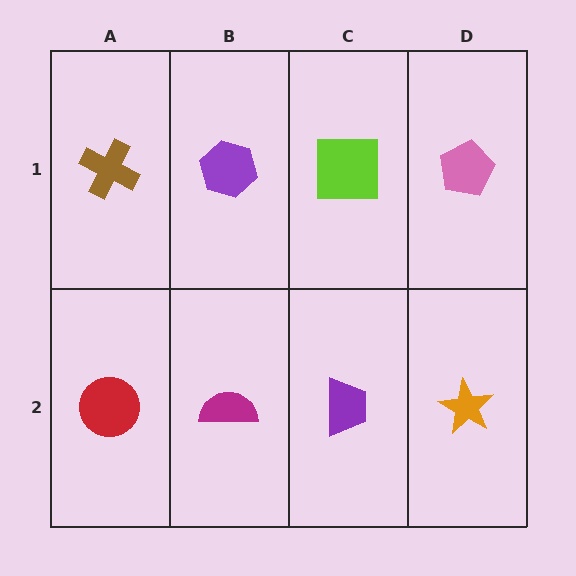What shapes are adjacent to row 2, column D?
A pink pentagon (row 1, column D), a purple trapezoid (row 2, column C).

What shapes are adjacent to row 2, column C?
A lime square (row 1, column C), a magenta semicircle (row 2, column B), an orange star (row 2, column D).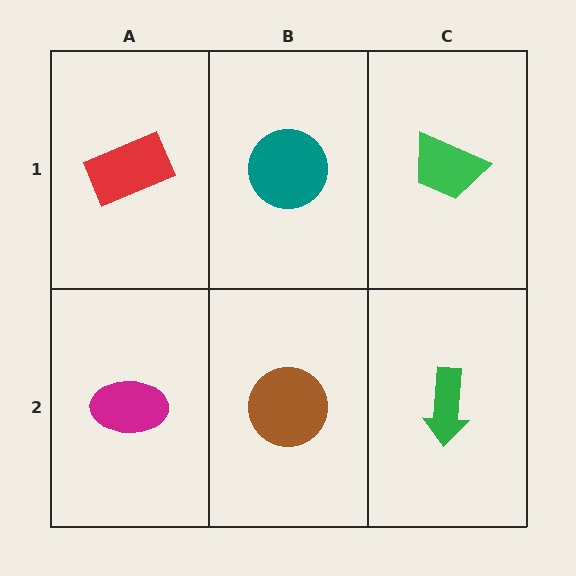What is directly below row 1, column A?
A magenta ellipse.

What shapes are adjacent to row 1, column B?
A brown circle (row 2, column B), a red rectangle (row 1, column A), a green trapezoid (row 1, column C).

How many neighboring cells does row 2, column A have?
2.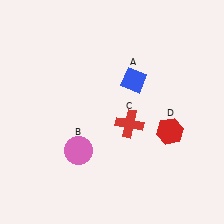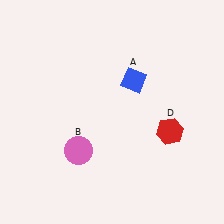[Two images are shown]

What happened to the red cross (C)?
The red cross (C) was removed in Image 2. It was in the bottom-right area of Image 1.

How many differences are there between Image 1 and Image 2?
There is 1 difference between the two images.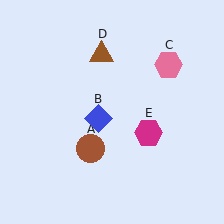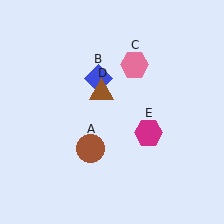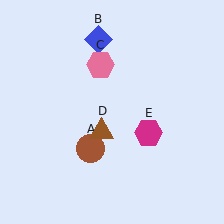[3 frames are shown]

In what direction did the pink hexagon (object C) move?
The pink hexagon (object C) moved left.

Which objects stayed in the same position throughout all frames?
Brown circle (object A) and magenta hexagon (object E) remained stationary.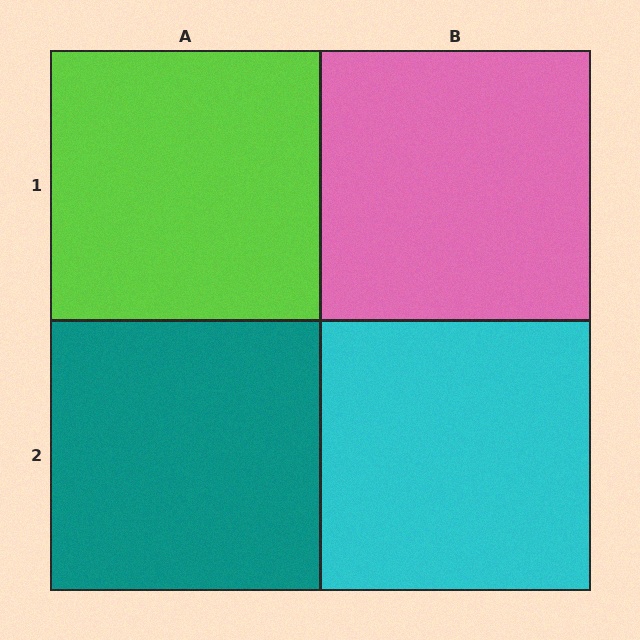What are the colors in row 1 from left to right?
Lime, pink.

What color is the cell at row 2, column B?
Cyan.